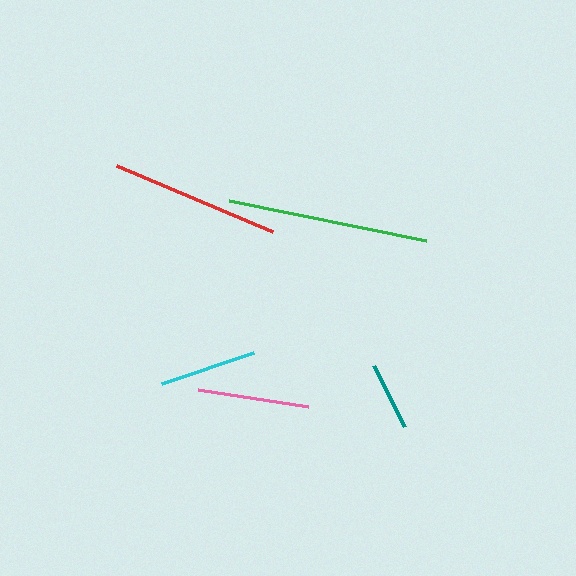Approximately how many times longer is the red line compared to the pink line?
The red line is approximately 1.5 times the length of the pink line.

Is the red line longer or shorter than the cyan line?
The red line is longer than the cyan line.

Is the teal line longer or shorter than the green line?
The green line is longer than the teal line.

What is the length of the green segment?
The green segment is approximately 202 pixels long.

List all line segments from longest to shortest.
From longest to shortest: green, red, pink, cyan, teal.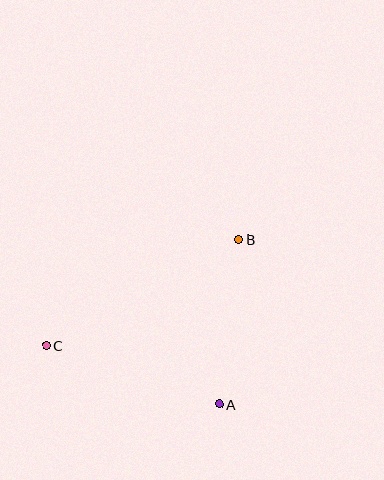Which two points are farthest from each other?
Points B and C are farthest from each other.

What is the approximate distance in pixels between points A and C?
The distance between A and C is approximately 182 pixels.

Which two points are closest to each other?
Points A and B are closest to each other.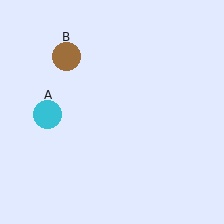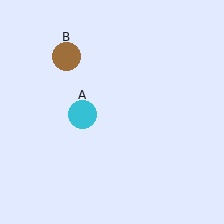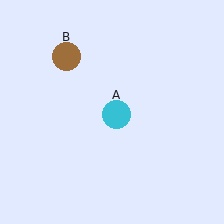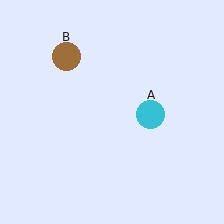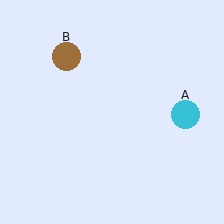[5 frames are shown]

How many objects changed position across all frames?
1 object changed position: cyan circle (object A).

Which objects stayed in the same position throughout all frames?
Brown circle (object B) remained stationary.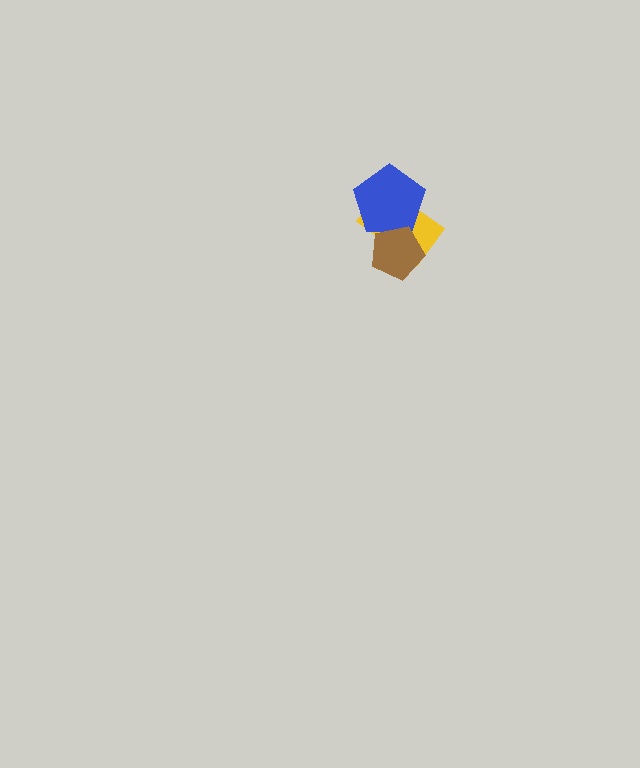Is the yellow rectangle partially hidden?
Yes, it is partially covered by another shape.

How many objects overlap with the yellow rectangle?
2 objects overlap with the yellow rectangle.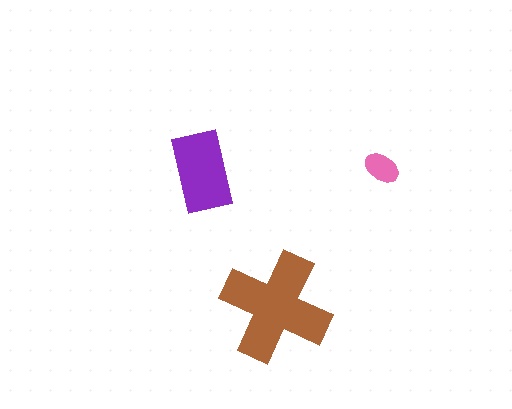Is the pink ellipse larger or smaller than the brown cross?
Smaller.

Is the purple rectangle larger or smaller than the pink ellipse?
Larger.